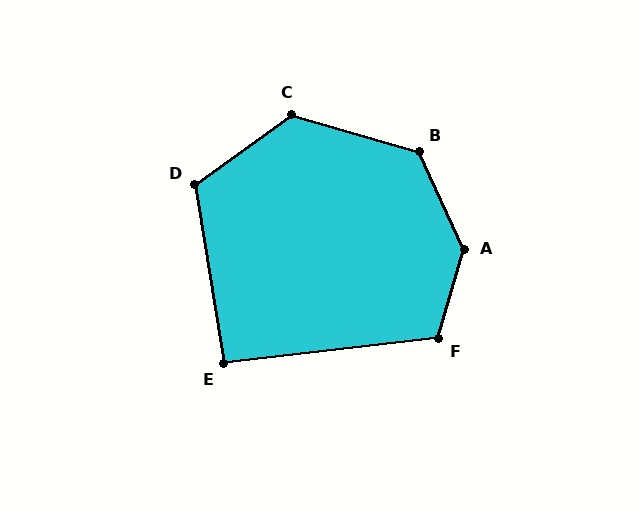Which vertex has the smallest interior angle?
E, at approximately 93 degrees.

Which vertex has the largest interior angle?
A, at approximately 139 degrees.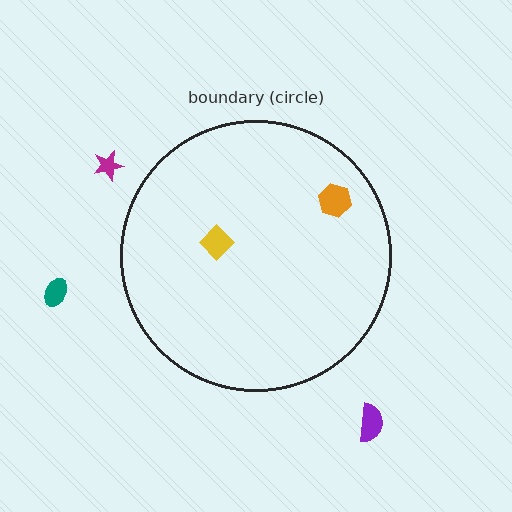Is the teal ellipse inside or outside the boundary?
Outside.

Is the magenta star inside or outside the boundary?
Outside.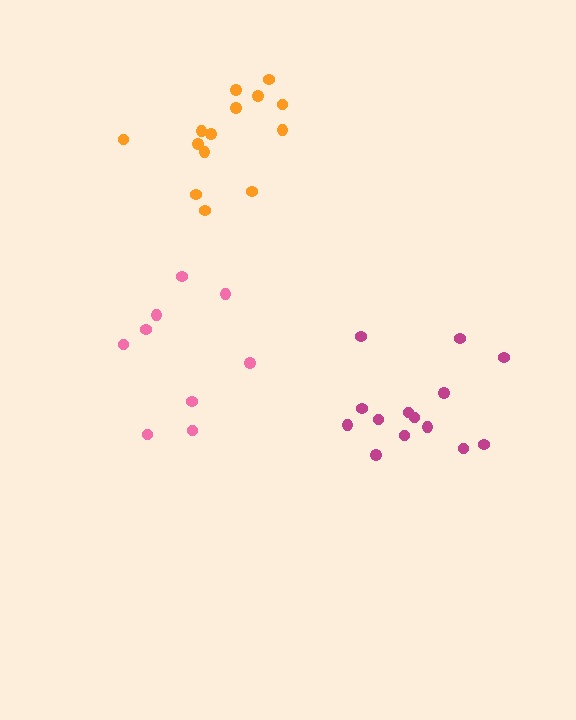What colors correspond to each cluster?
The clusters are colored: magenta, orange, pink.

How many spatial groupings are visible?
There are 3 spatial groupings.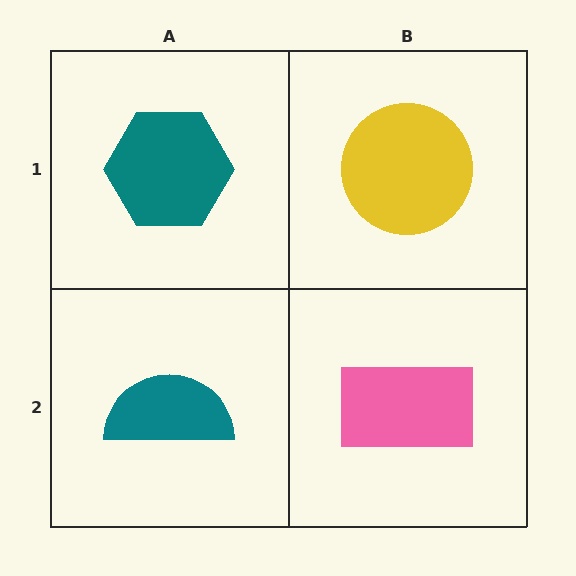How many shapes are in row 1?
2 shapes.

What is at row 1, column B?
A yellow circle.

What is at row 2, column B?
A pink rectangle.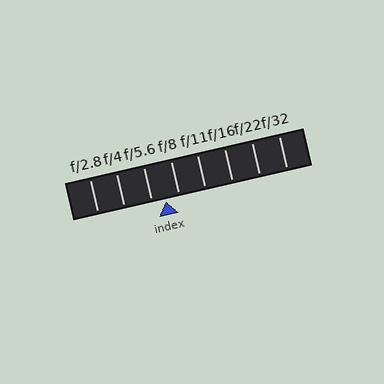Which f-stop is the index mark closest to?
The index mark is closest to f/8.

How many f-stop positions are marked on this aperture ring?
There are 8 f-stop positions marked.